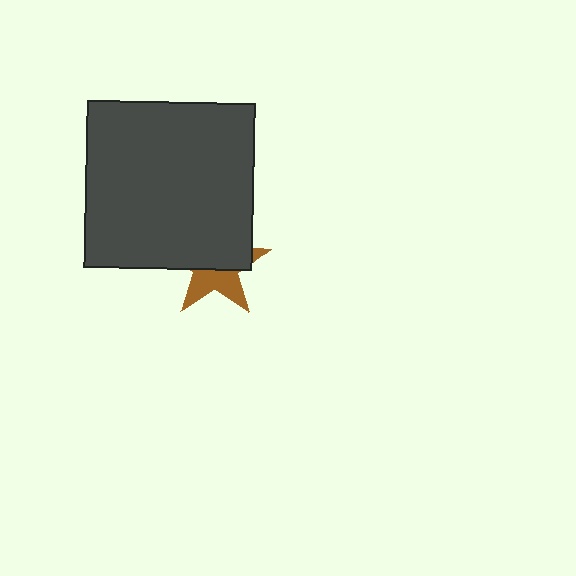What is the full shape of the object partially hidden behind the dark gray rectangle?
The partially hidden object is a brown star.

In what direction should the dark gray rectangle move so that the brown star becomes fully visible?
The dark gray rectangle should move up. That is the shortest direction to clear the overlap and leave the brown star fully visible.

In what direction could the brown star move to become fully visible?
The brown star could move down. That would shift it out from behind the dark gray rectangle entirely.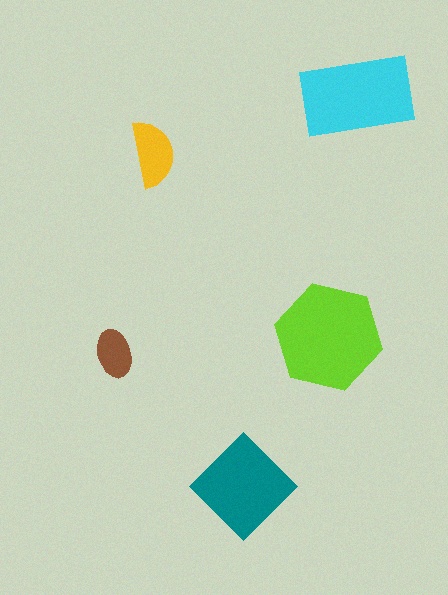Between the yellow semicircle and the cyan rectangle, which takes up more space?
The cyan rectangle.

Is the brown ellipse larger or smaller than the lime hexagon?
Smaller.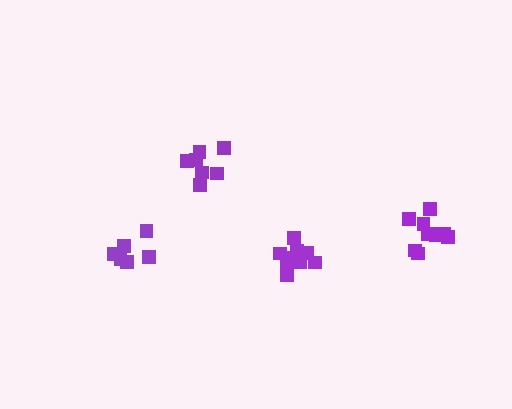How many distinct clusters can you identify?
There are 4 distinct clusters.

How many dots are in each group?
Group 1: 8 dots, Group 2: 10 dots, Group 3: 6 dots, Group 4: 9 dots (33 total).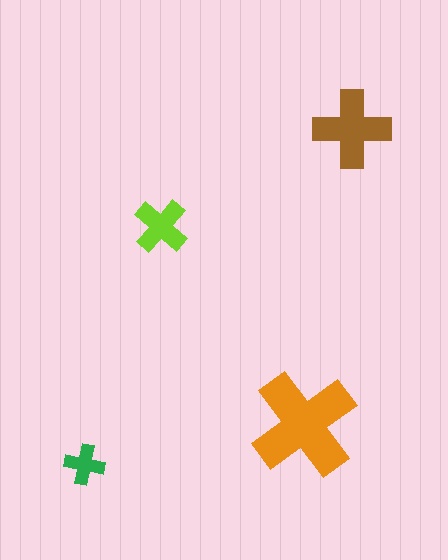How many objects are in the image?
There are 4 objects in the image.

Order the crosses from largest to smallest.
the orange one, the brown one, the lime one, the green one.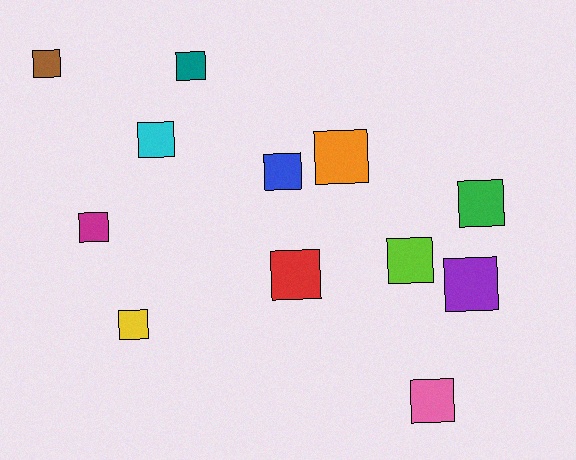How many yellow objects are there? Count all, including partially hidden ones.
There is 1 yellow object.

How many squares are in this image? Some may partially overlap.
There are 12 squares.